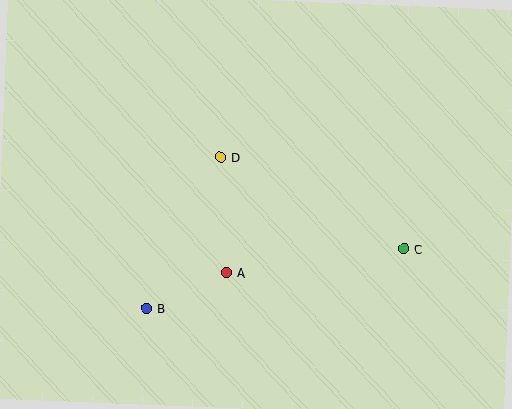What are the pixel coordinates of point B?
Point B is at (146, 309).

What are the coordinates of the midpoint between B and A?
The midpoint between B and A is at (187, 291).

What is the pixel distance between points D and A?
The distance between D and A is 116 pixels.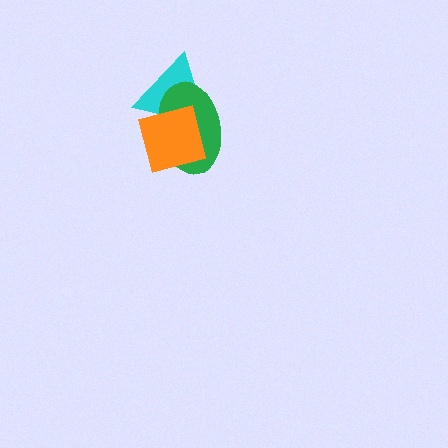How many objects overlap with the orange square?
2 objects overlap with the orange square.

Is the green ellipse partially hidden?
Yes, it is partially covered by another shape.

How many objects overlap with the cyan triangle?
2 objects overlap with the cyan triangle.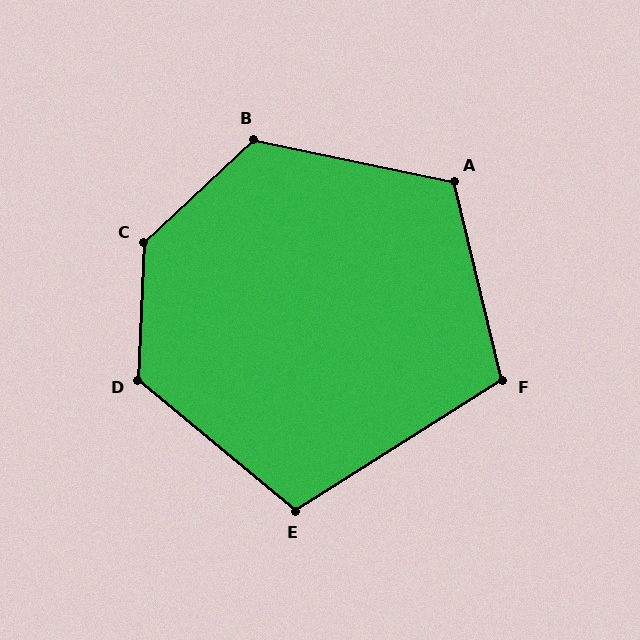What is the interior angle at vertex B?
Approximately 125 degrees (obtuse).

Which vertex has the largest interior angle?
C, at approximately 136 degrees.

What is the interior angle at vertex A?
Approximately 116 degrees (obtuse).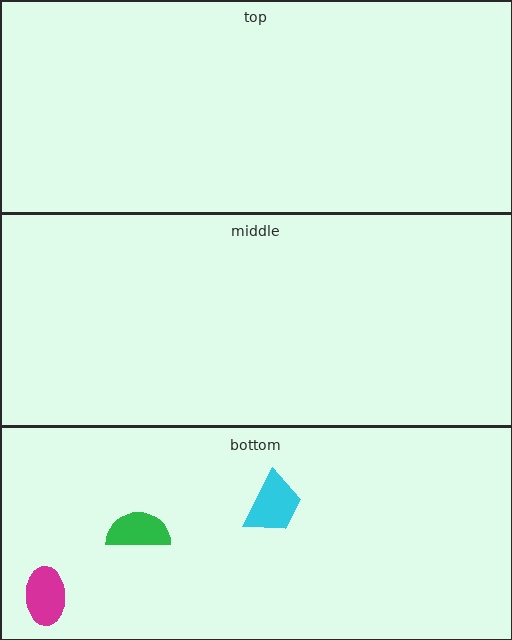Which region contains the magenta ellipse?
The bottom region.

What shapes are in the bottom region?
The cyan trapezoid, the green semicircle, the magenta ellipse.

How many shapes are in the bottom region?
3.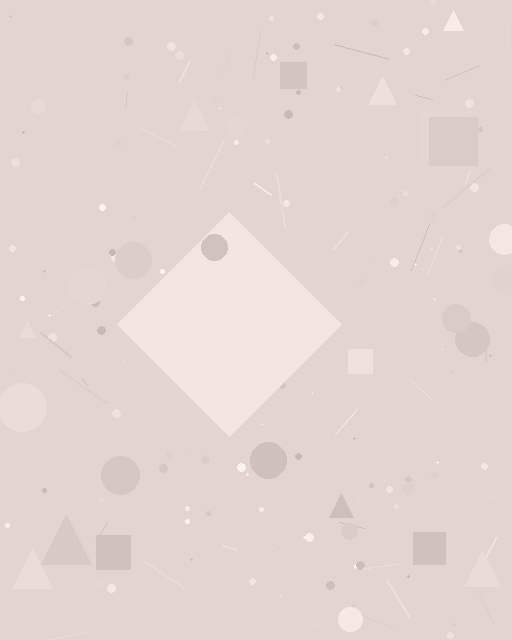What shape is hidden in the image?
A diamond is hidden in the image.